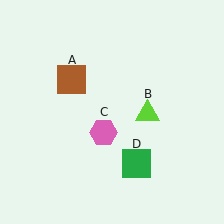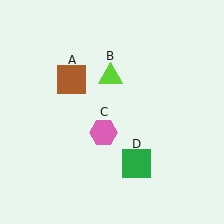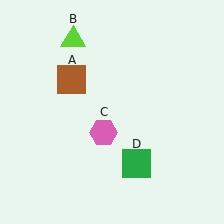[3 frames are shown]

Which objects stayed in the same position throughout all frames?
Brown square (object A) and pink hexagon (object C) and green square (object D) remained stationary.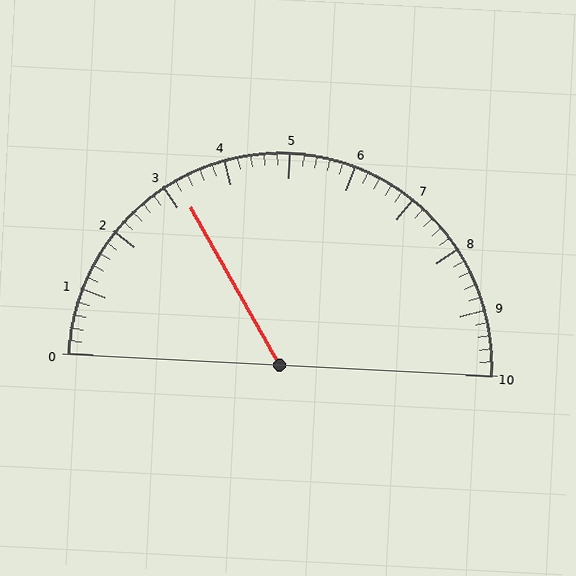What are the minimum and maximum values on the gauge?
The gauge ranges from 0 to 10.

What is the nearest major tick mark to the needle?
The nearest major tick mark is 3.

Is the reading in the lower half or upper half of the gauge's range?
The reading is in the lower half of the range (0 to 10).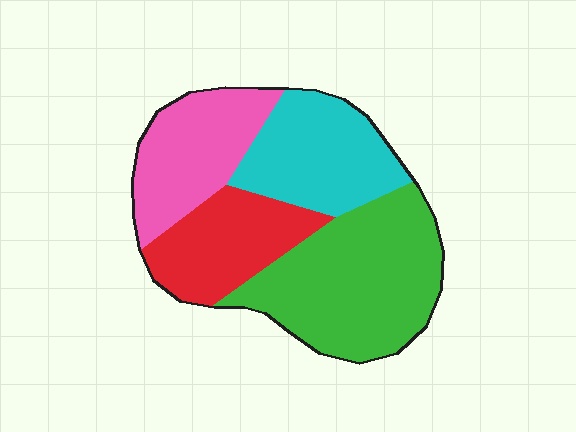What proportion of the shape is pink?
Pink covers around 20% of the shape.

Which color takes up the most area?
Green, at roughly 35%.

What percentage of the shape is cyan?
Cyan covers around 25% of the shape.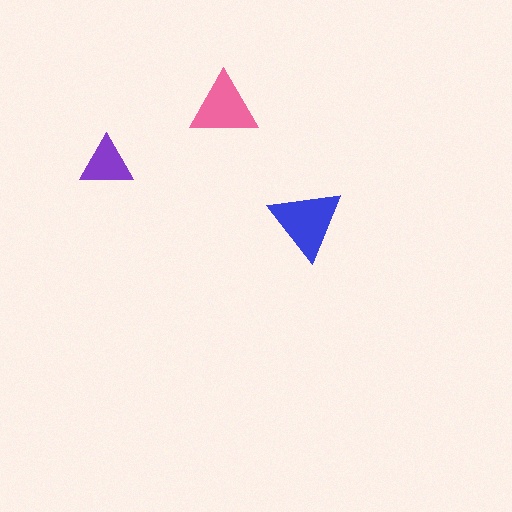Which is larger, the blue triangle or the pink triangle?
The blue one.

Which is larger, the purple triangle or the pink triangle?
The pink one.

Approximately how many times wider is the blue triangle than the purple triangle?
About 1.5 times wider.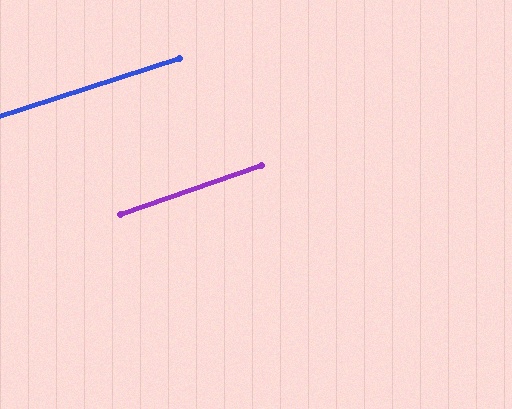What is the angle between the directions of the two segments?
Approximately 1 degree.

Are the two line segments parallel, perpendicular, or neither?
Parallel — their directions differ by only 1.0°.